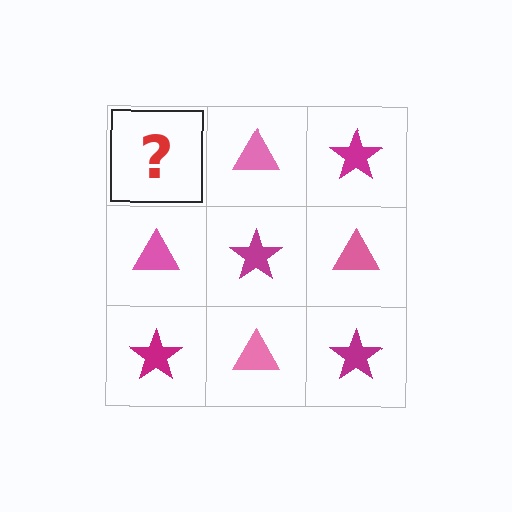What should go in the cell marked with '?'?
The missing cell should contain a magenta star.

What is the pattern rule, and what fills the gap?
The rule is that it alternates magenta star and pink triangle in a checkerboard pattern. The gap should be filled with a magenta star.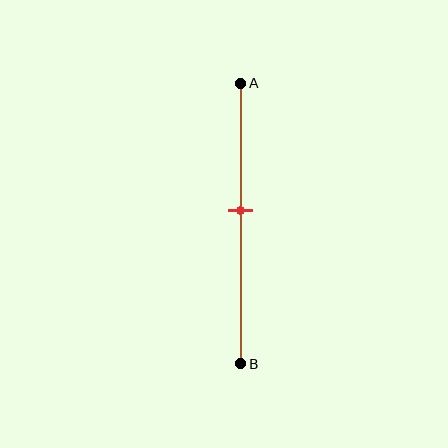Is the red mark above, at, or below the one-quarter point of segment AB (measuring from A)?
The red mark is below the one-quarter point of segment AB.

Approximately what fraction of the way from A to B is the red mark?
The red mark is approximately 45% of the way from A to B.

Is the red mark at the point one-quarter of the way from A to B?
No, the mark is at about 45% from A, not at the 25% one-quarter point.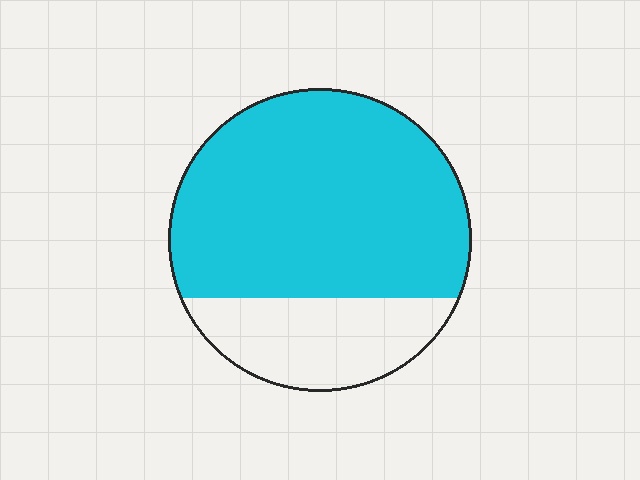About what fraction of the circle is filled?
About three quarters (3/4).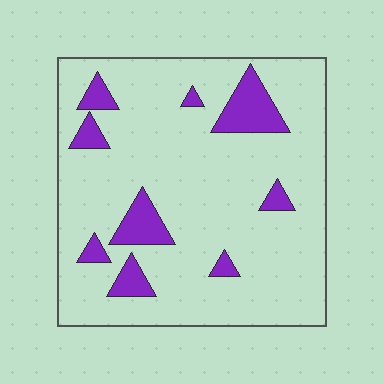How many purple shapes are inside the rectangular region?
9.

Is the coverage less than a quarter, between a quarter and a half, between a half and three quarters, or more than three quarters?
Less than a quarter.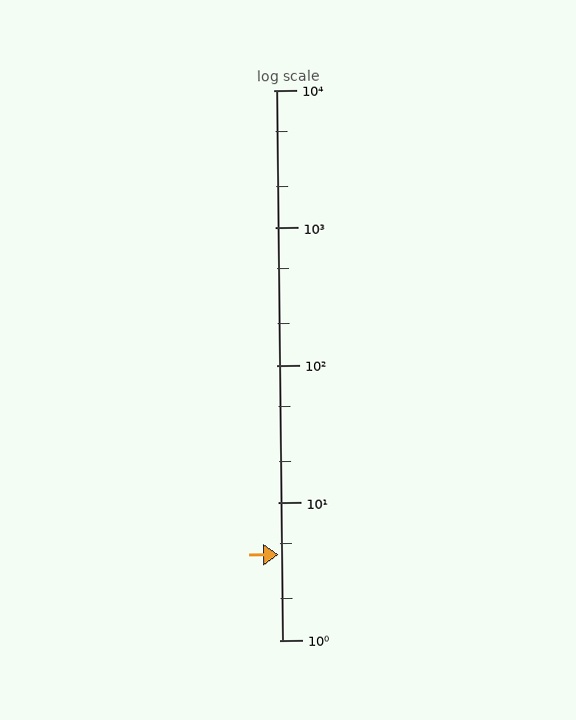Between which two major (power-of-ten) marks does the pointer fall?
The pointer is between 1 and 10.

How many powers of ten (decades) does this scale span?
The scale spans 4 decades, from 1 to 10000.